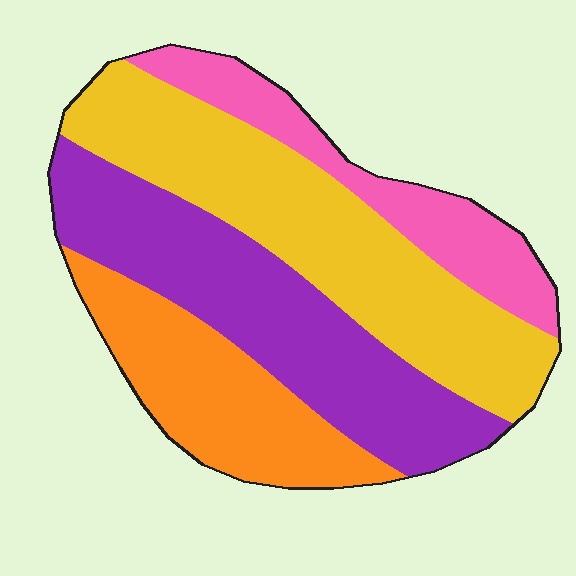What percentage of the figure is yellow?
Yellow covers roughly 35% of the figure.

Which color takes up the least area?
Pink, at roughly 15%.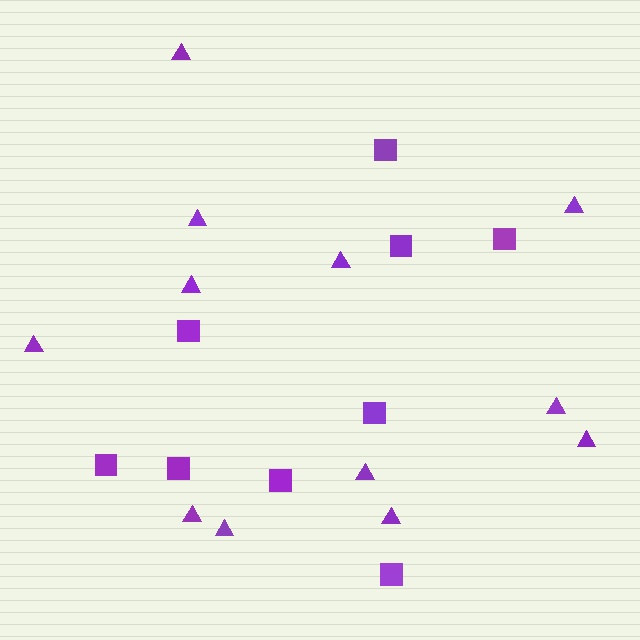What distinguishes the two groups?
There are 2 groups: one group of squares (9) and one group of triangles (12).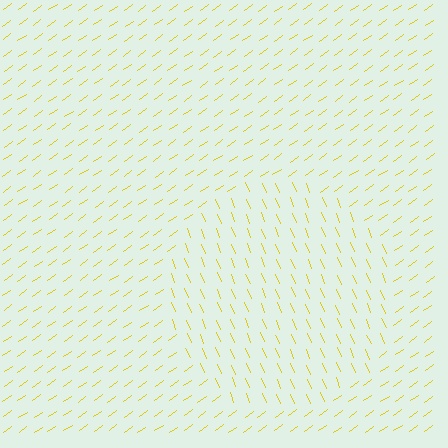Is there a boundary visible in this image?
Yes, there is a texture boundary formed by a change in line orientation.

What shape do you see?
I see a circle.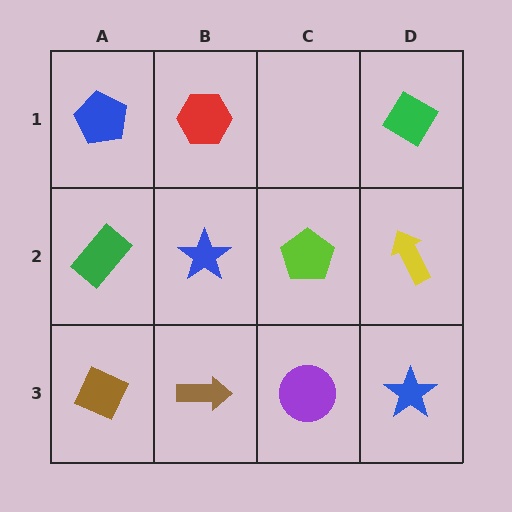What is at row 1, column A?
A blue pentagon.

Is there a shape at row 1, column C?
No, that cell is empty.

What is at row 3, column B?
A brown arrow.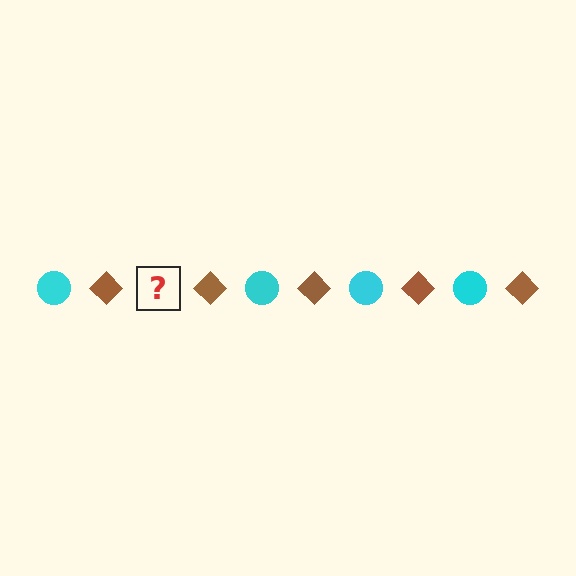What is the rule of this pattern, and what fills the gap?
The rule is that the pattern alternates between cyan circle and brown diamond. The gap should be filled with a cyan circle.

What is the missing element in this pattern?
The missing element is a cyan circle.